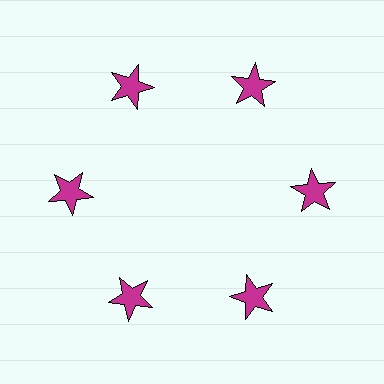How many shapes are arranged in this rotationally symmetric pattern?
There are 6 shapes, arranged in 6 groups of 1.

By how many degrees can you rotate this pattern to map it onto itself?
The pattern maps onto itself every 60 degrees of rotation.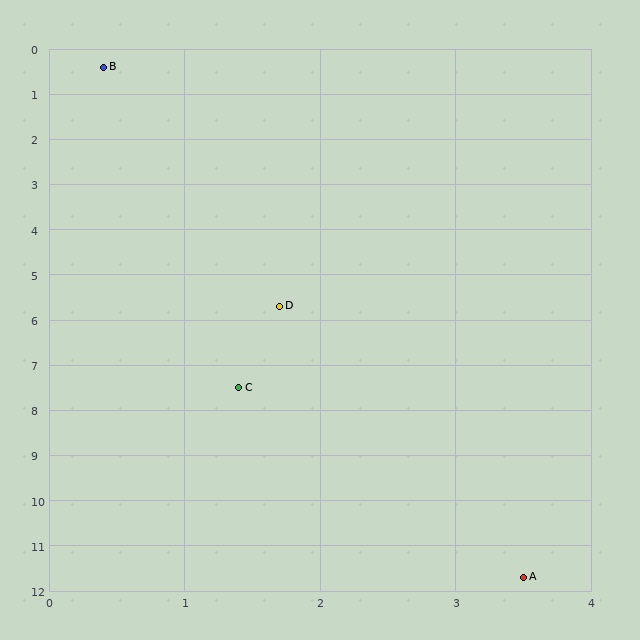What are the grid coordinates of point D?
Point D is at approximately (1.7, 5.7).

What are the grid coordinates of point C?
Point C is at approximately (1.4, 7.5).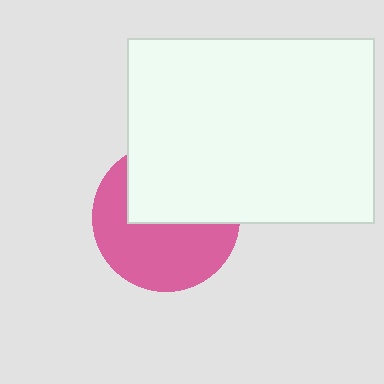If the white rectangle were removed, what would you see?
You would see the complete pink circle.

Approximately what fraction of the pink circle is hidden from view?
Roughly 45% of the pink circle is hidden behind the white rectangle.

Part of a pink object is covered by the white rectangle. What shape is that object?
It is a circle.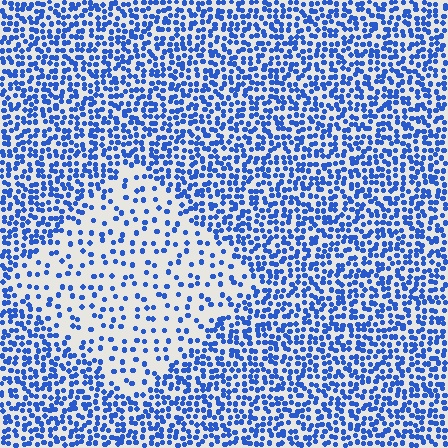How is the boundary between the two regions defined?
The boundary is defined by a change in element density (approximately 2.6x ratio). All elements are the same color, size, and shape.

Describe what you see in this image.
The image contains small blue elements arranged at two different densities. A diamond-shaped region is visible where the elements are less densely packed than the surrounding area.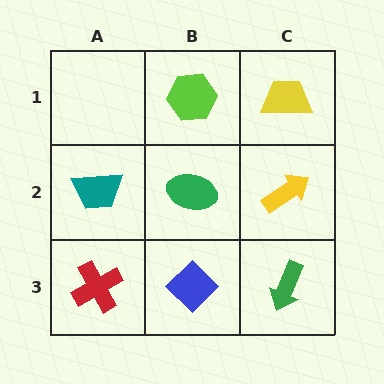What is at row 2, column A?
A teal trapezoid.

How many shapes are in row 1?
2 shapes.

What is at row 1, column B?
A lime hexagon.